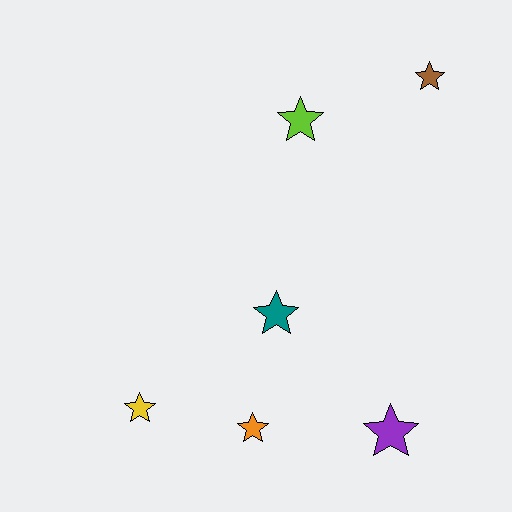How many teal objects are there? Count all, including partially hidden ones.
There is 1 teal object.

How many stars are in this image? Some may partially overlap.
There are 6 stars.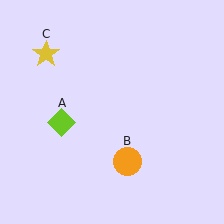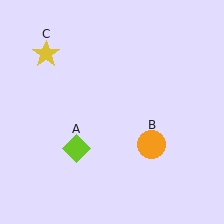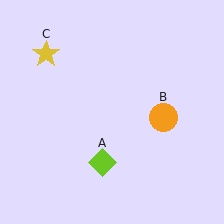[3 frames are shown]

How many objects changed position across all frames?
2 objects changed position: lime diamond (object A), orange circle (object B).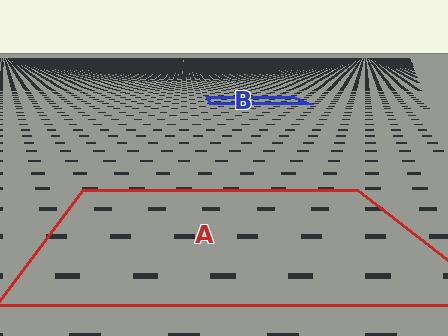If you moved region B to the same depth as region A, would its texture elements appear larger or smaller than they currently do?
They would appear larger. At a closer depth, the same texture elements are projected at a bigger on-screen size.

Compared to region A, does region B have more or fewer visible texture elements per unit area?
Region B has more texture elements per unit area — they are packed more densely because it is farther away.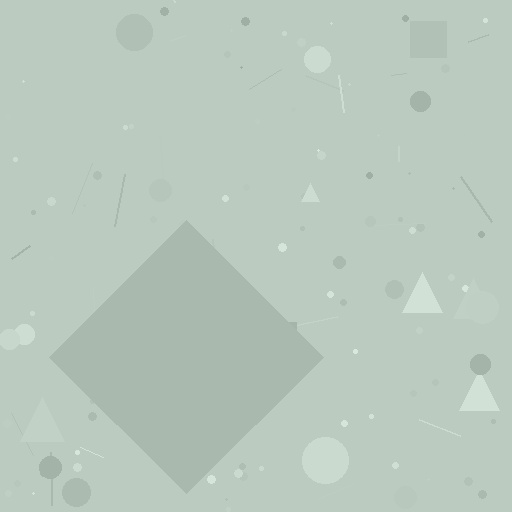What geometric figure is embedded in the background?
A diamond is embedded in the background.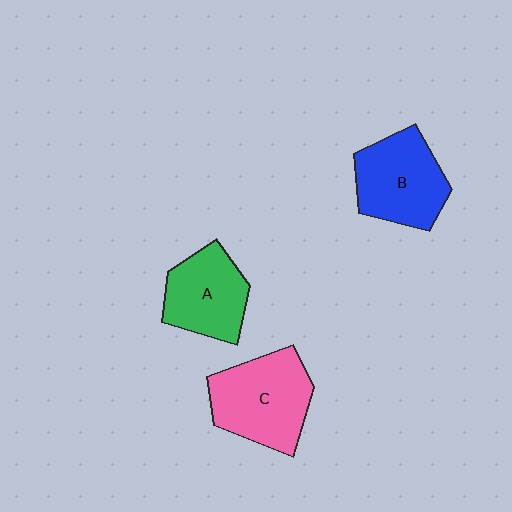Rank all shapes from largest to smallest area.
From largest to smallest: C (pink), B (blue), A (green).